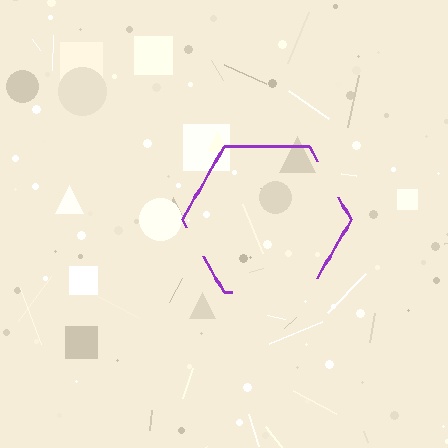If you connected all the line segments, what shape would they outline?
They would outline a hexagon.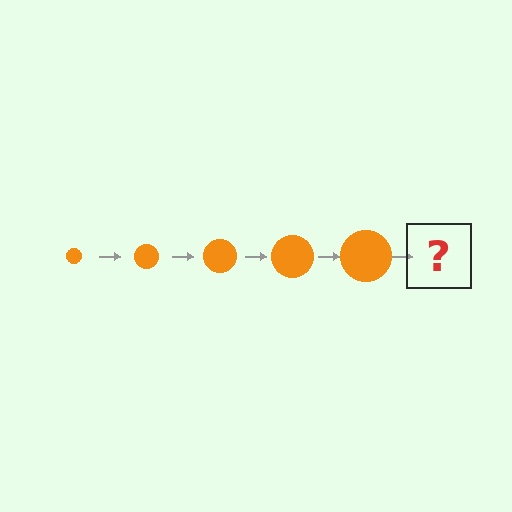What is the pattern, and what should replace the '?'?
The pattern is that the circle gets progressively larger each step. The '?' should be an orange circle, larger than the previous one.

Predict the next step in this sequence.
The next step is an orange circle, larger than the previous one.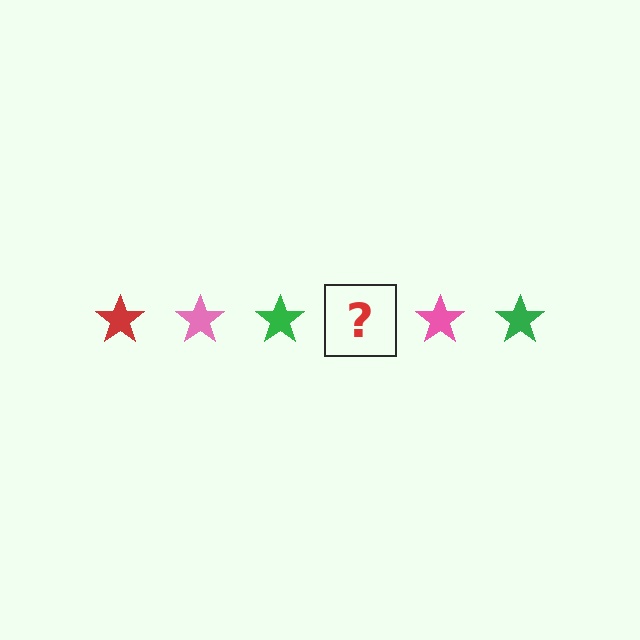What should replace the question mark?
The question mark should be replaced with a red star.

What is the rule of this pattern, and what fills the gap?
The rule is that the pattern cycles through red, pink, green stars. The gap should be filled with a red star.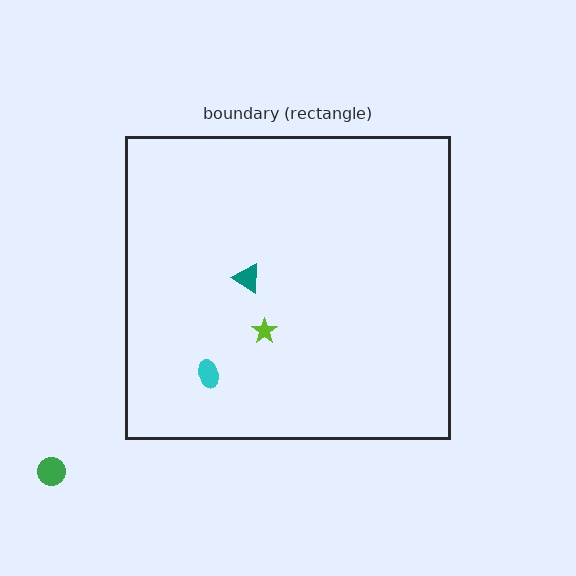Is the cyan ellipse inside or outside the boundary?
Inside.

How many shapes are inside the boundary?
3 inside, 1 outside.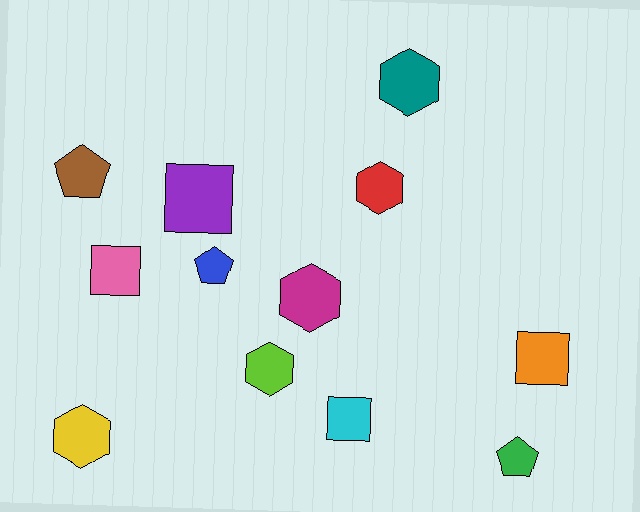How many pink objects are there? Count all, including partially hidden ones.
There is 1 pink object.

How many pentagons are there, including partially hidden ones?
There are 3 pentagons.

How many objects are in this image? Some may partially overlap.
There are 12 objects.